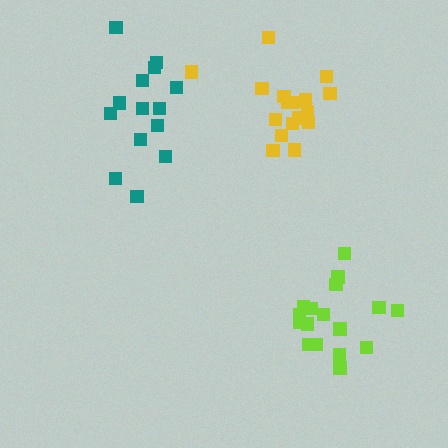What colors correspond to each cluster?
The clusters are colored: lime, teal, yellow.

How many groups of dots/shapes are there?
There are 3 groups.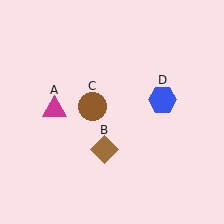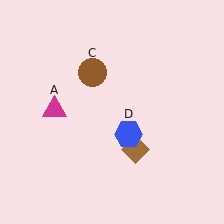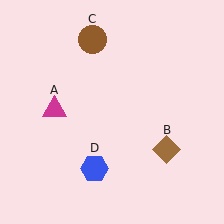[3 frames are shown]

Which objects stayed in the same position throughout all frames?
Magenta triangle (object A) remained stationary.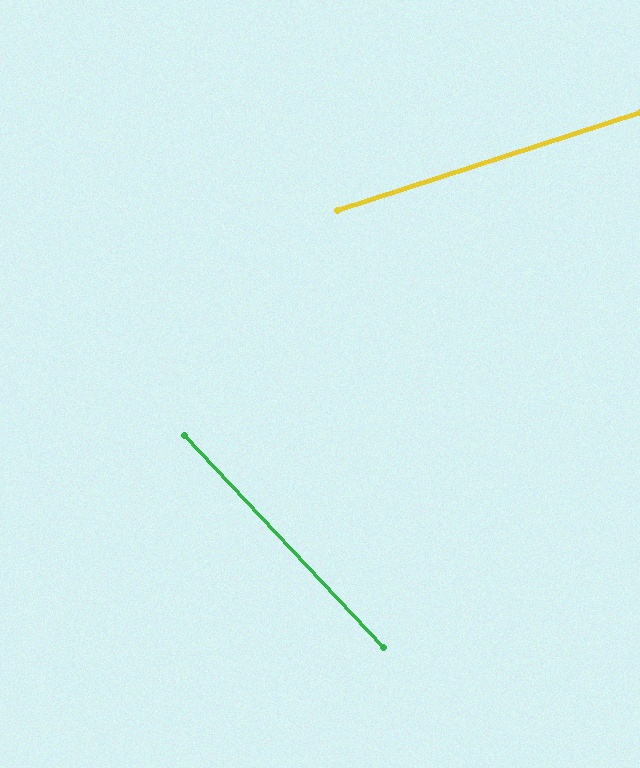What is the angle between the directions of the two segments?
Approximately 65 degrees.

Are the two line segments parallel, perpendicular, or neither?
Neither parallel nor perpendicular — they differ by about 65°.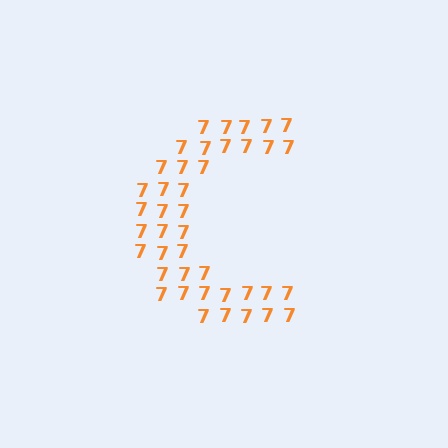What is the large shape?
The large shape is the letter C.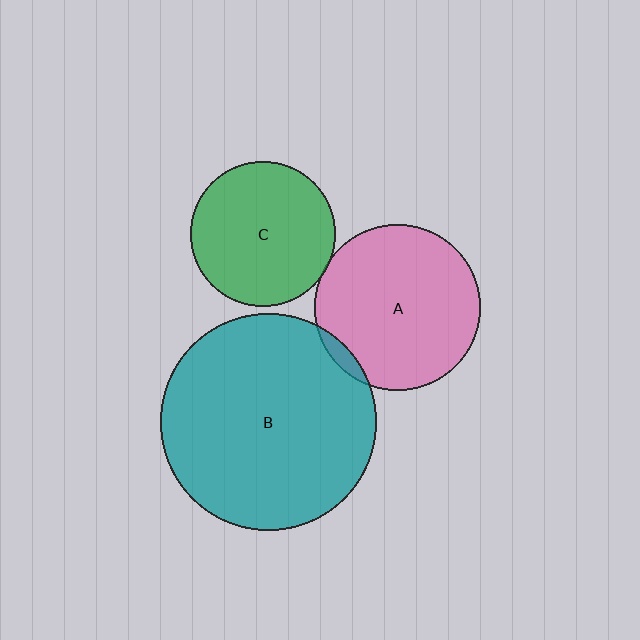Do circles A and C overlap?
Yes.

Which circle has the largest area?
Circle B (teal).